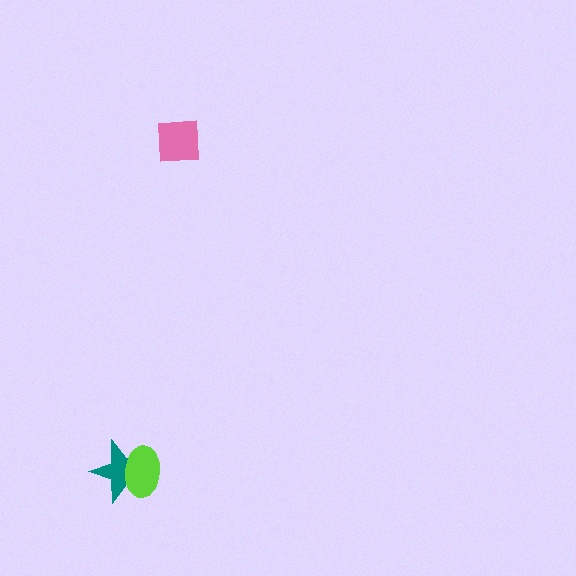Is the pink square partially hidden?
No, no other shape covers it.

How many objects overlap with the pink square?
0 objects overlap with the pink square.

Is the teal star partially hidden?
Yes, it is partially covered by another shape.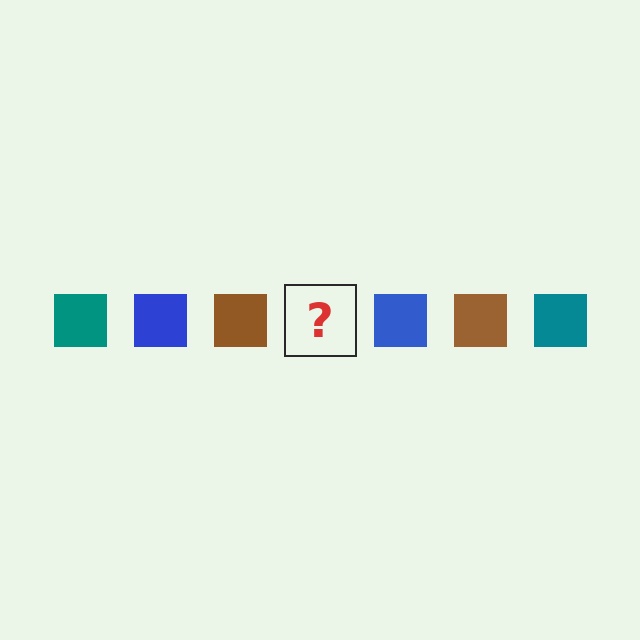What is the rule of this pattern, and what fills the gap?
The rule is that the pattern cycles through teal, blue, brown squares. The gap should be filled with a teal square.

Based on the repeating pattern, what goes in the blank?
The blank should be a teal square.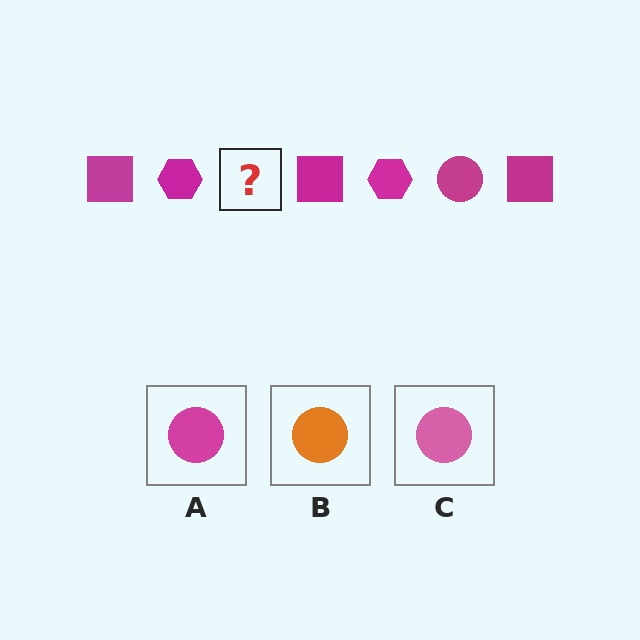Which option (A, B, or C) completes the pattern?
A.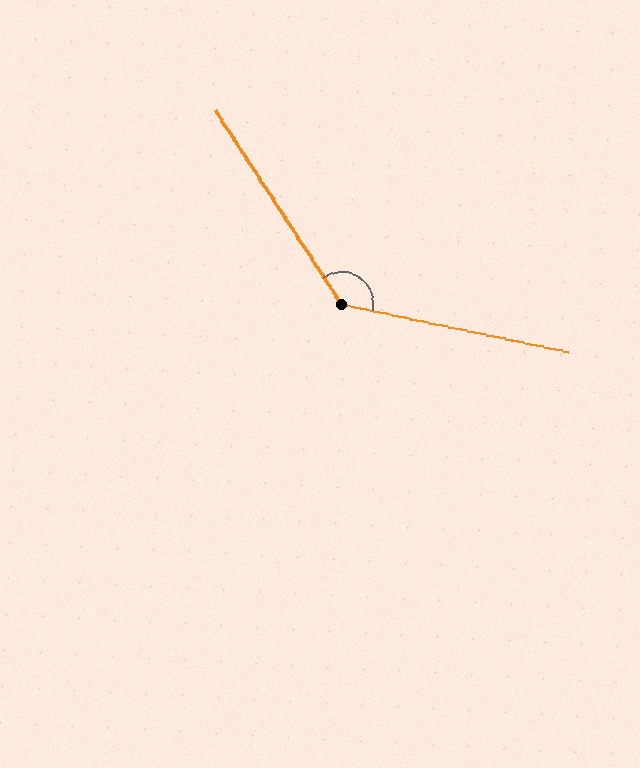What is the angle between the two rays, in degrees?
Approximately 135 degrees.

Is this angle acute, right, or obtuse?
It is obtuse.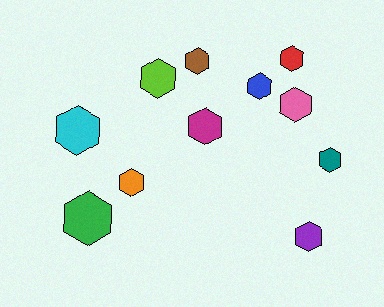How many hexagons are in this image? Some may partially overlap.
There are 11 hexagons.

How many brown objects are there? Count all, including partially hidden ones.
There is 1 brown object.